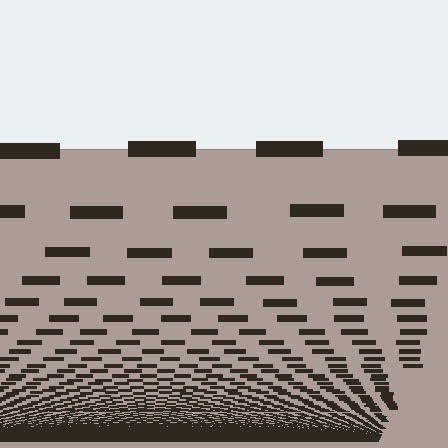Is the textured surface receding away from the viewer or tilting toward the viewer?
The surface appears to tilt toward the viewer. Texture elements get larger and sparser toward the top.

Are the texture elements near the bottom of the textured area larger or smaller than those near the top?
Smaller. The gradient is inverted — elements near the bottom are smaller and denser.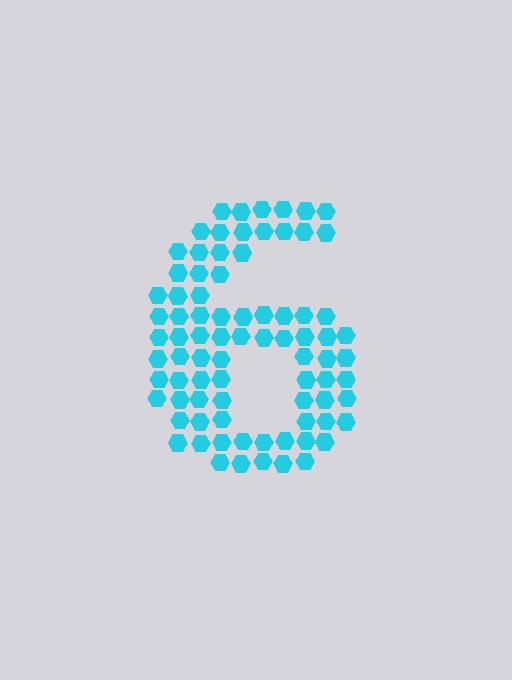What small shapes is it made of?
It is made of small hexagons.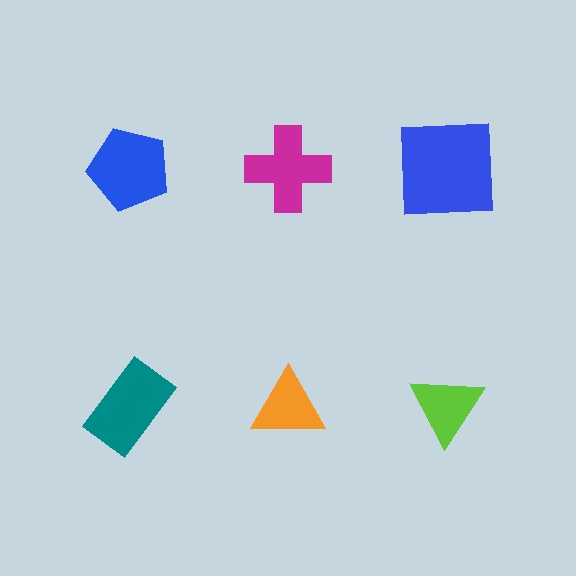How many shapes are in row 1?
3 shapes.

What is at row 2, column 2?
An orange triangle.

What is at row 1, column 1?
A blue pentagon.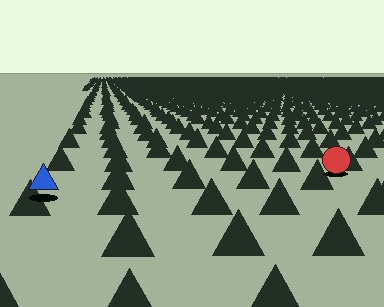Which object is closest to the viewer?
The blue triangle is closest. The texture marks near it are larger and more spread out.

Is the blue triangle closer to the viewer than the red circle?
Yes. The blue triangle is closer — you can tell from the texture gradient: the ground texture is coarser near it.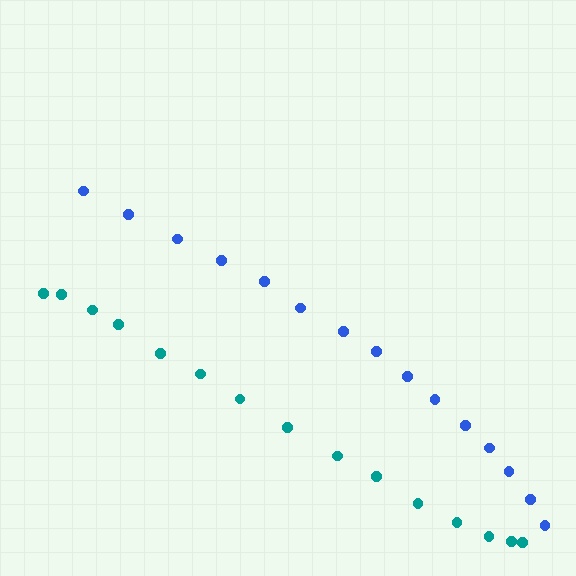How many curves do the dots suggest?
There are 2 distinct paths.